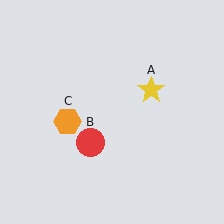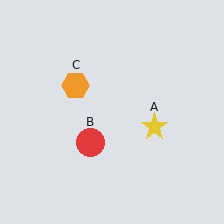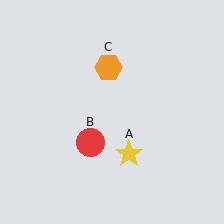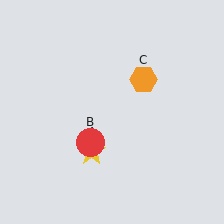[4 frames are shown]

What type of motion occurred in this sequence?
The yellow star (object A), orange hexagon (object C) rotated clockwise around the center of the scene.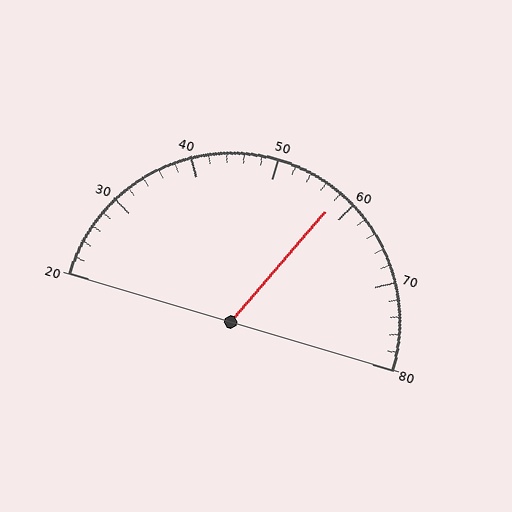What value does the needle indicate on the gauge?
The needle indicates approximately 58.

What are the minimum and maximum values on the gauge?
The gauge ranges from 20 to 80.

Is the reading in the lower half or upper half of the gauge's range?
The reading is in the upper half of the range (20 to 80).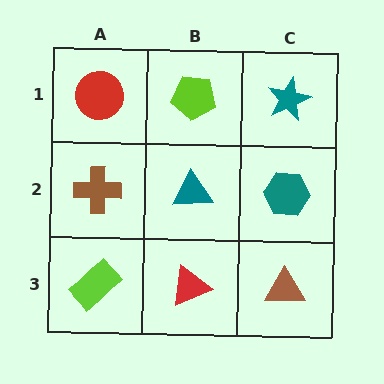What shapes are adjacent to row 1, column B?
A teal triangle (row 2, column B), a red circle (row 1, column A), a teal star (row 1, column C).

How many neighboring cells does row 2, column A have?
3.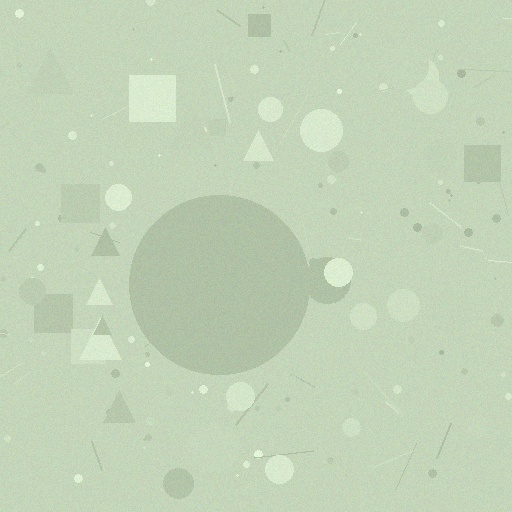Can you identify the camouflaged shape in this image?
The camouflaged shape is a circle.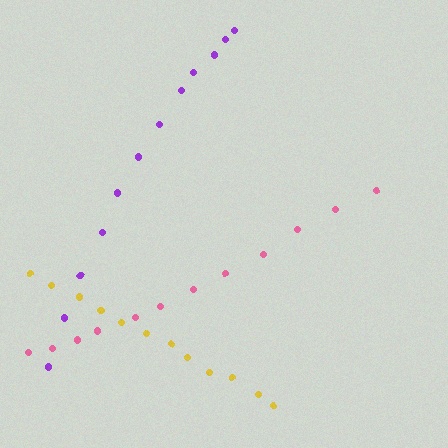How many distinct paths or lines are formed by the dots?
There are 3 distinct paths.